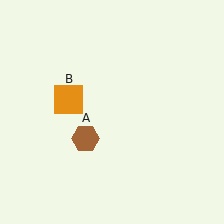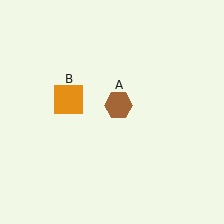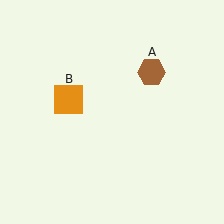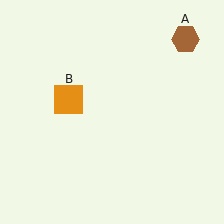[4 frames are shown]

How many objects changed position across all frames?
1 object changed position: brown hexagon (object A).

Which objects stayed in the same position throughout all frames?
Orange square (object B) remained stationary.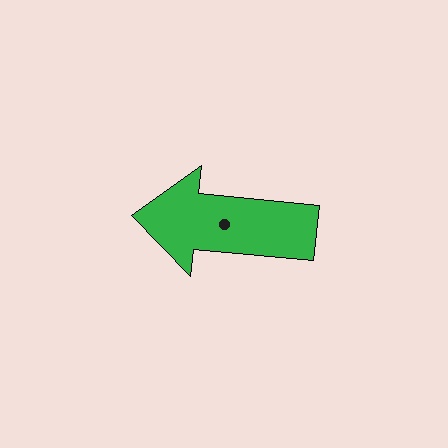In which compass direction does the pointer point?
West.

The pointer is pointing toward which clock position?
Roughly 9 o'clock.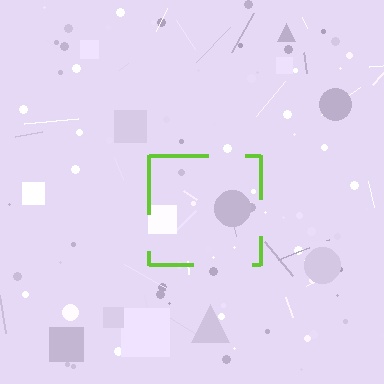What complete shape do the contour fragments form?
The contour fragments form a square.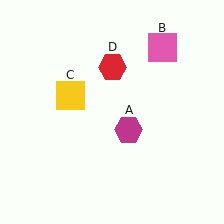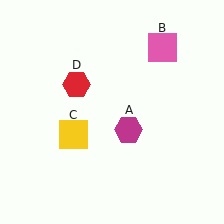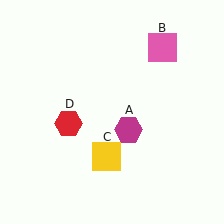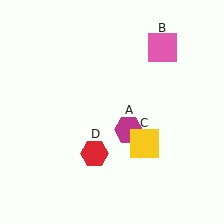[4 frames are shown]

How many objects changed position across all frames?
2 objects changed position: yellow square (object C), red hexagon (object D).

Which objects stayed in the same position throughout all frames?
Magenta hexagon (object A) and pink square (object B) remained stationary.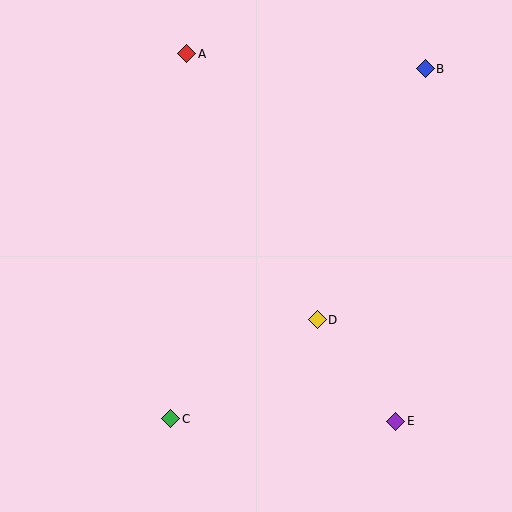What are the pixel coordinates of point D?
Point D is at (317, 320).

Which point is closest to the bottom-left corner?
Point C is closest to the bottom-left corner.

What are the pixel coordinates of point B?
Point B is at (425, 69).